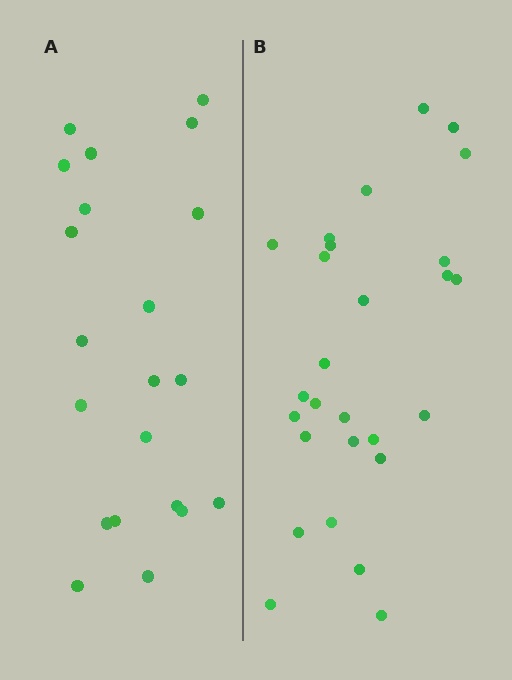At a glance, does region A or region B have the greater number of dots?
Region B (the right region) has more dots.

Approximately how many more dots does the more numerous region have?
Region B has about 6 more dots than region A.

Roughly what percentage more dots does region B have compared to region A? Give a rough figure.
About 30% more.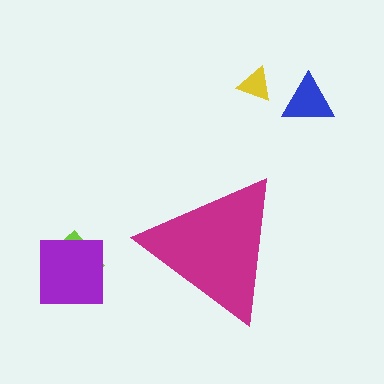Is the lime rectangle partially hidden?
No, the lime rectangle is fully visible.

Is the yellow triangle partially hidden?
No, the yellow triangle is fully visible.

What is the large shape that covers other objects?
A magenta triangle.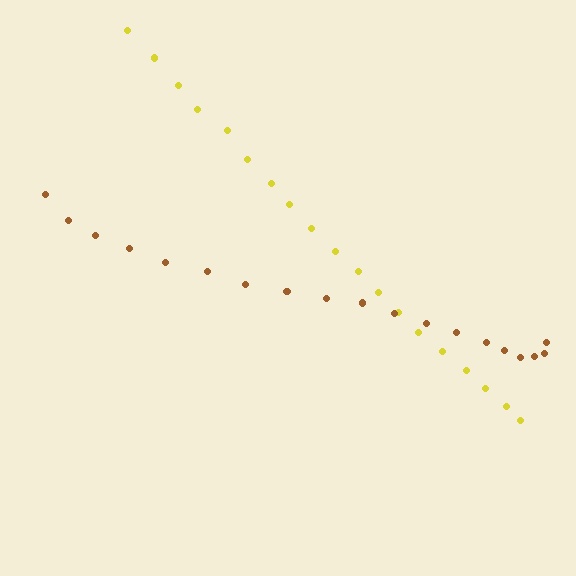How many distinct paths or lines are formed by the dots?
There are 2 distinct paths.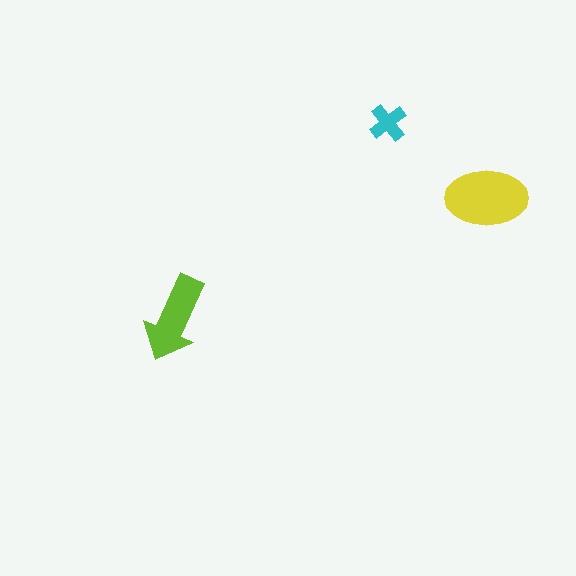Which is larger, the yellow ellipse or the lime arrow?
The yellow ellipse.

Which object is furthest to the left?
The lime arrow is leftmost.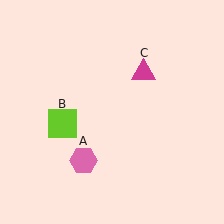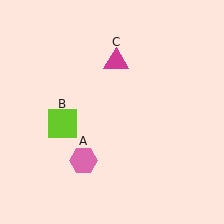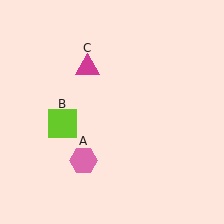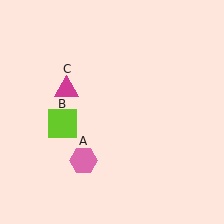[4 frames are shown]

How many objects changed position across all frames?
1 object changed position: magenta triangle (object C).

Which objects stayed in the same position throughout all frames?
Pink hexagon (object A) and lime square (object B) remained stationary.